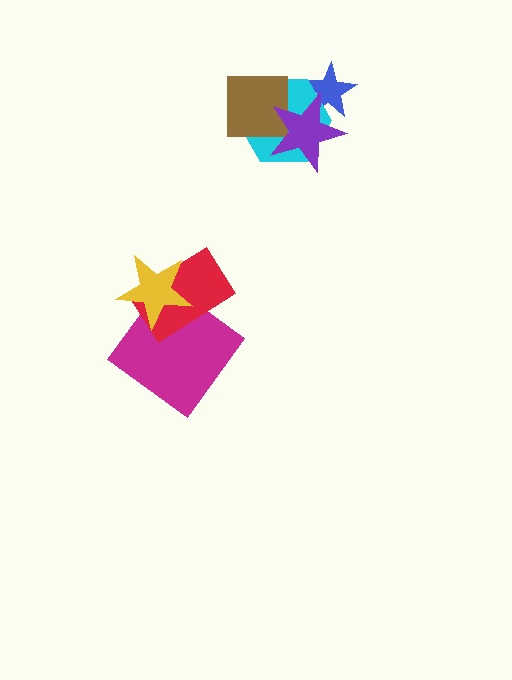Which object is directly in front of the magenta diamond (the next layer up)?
The red rectangle is directly in front of the magenta diamond.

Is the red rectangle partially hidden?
Yes, it is partially covered by another shape.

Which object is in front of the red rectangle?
The yellow star is in front of the red rectangle.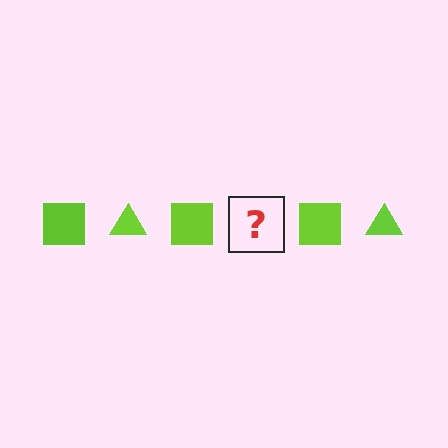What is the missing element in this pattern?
The missing element is a lime triangle.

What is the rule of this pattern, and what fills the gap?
The rule is that the pattern cycles through square, triangle shapes in lime. The gap should be filled with a lime triangle.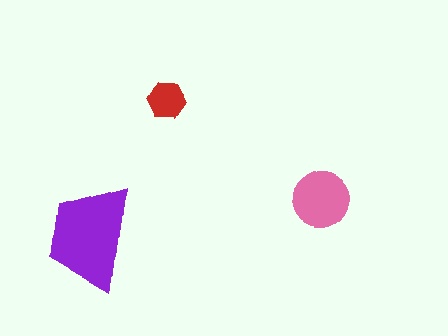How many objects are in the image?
There are 3 objects in the image.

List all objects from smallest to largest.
The red hexagon, the pink circle, the purple trapezoid.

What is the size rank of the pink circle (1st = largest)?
2nd.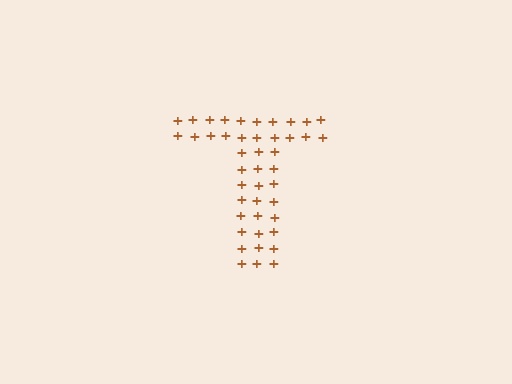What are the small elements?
The small elements are plus signs.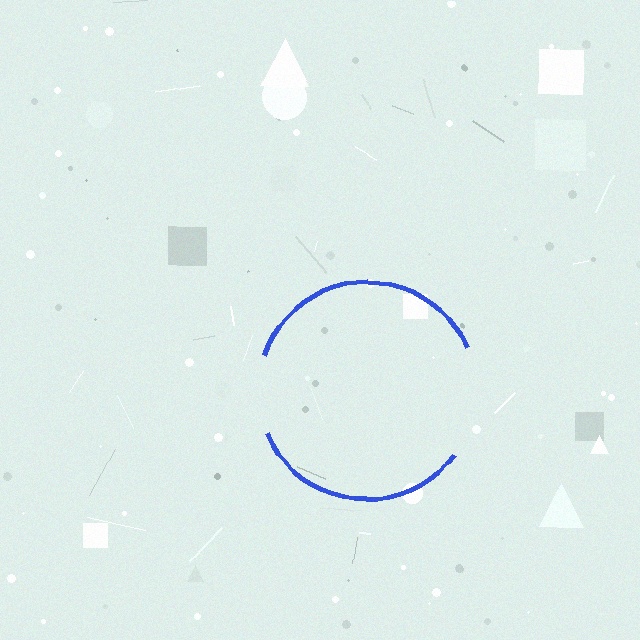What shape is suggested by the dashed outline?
The dashed outline suggests a circle.